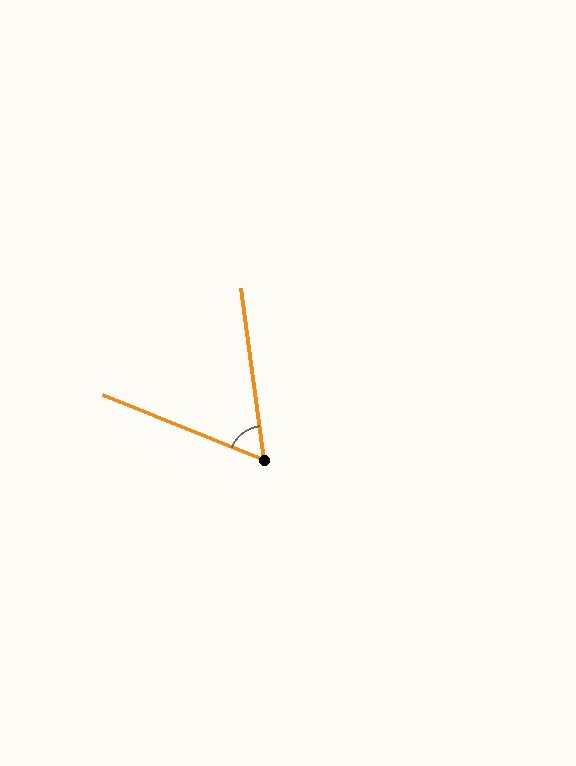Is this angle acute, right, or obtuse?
It is acute.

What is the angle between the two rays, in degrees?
Approximately 60 degrees.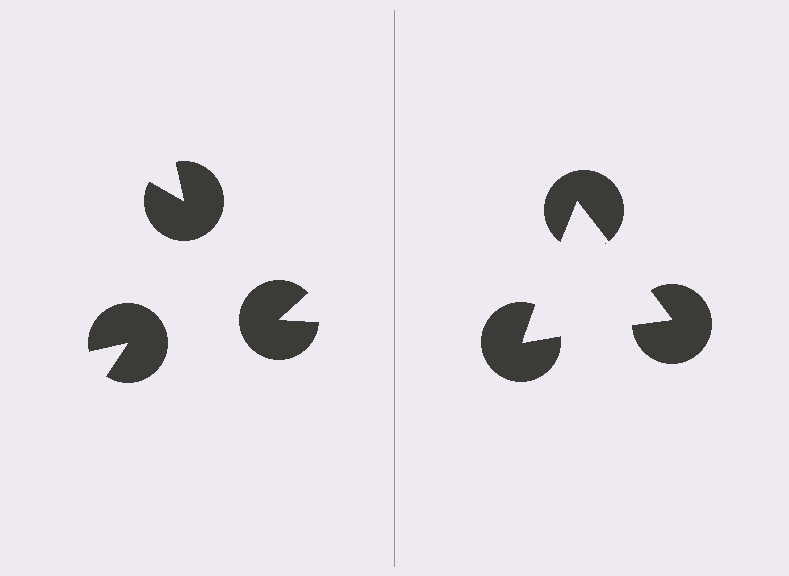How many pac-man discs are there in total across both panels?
6 — 3 on each side.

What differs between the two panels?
The pac-man discs are positioned identically on both sides; only the wedge orientations differ. On the right they align to a triangle; on the left they are misaligned.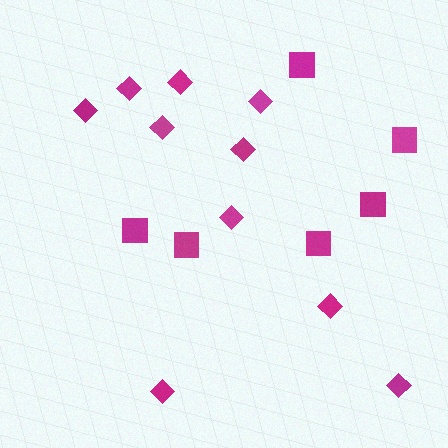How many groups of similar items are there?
There are 2 groups: one group of squares (6) and one group of diamonds (10).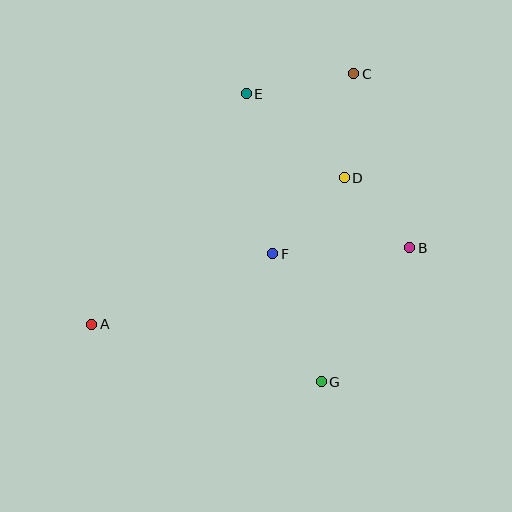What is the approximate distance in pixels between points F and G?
The distance between F and G is approximately 137 pixels.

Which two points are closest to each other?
Points B and D are closest to each other.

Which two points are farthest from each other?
Points A and C are farthest from each other.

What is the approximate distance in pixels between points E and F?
The distance between E and F is approximately 162 pixels.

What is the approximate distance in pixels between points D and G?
The distance between D and G is approximately 205 pixels.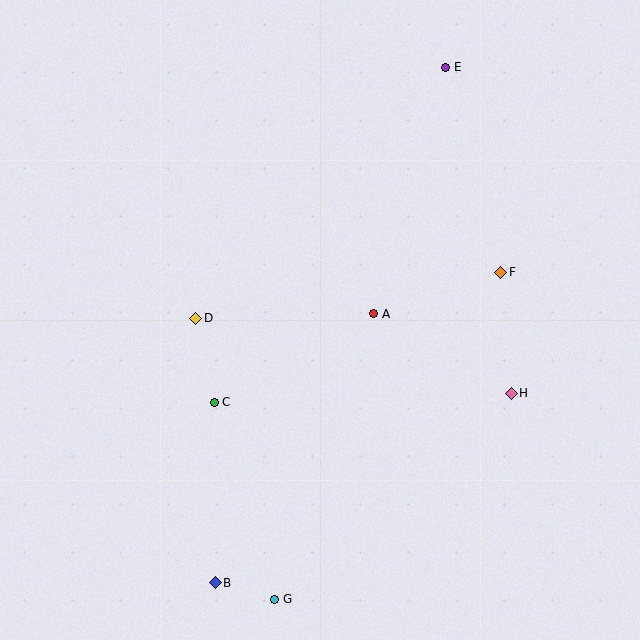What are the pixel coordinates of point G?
Point G is at (275, 599).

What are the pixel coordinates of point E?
Point E is at (446, 67).